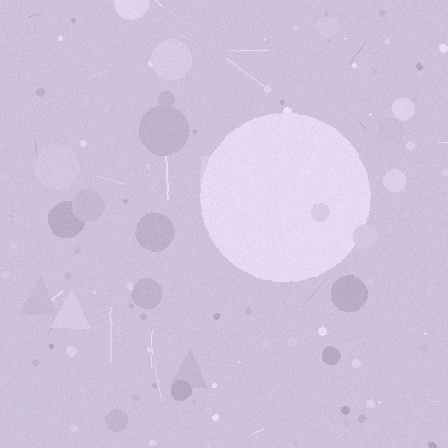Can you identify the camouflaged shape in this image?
The camouflaged shape is a circle.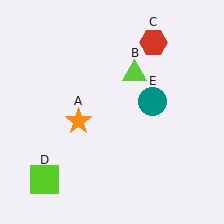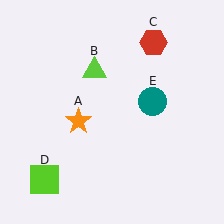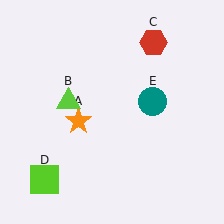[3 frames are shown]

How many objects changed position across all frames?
1 object changed position: lime triangle (object B).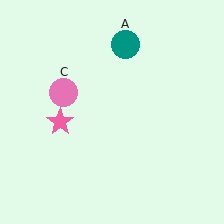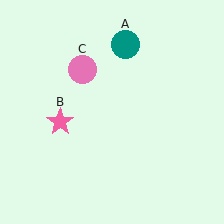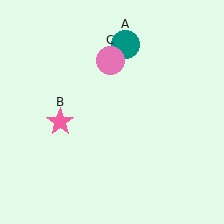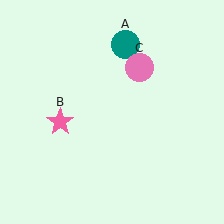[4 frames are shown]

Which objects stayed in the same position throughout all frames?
Teal circle (object A) and pink star (object B) remained stationary.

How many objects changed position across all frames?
1 object changed position: pink circle (object C).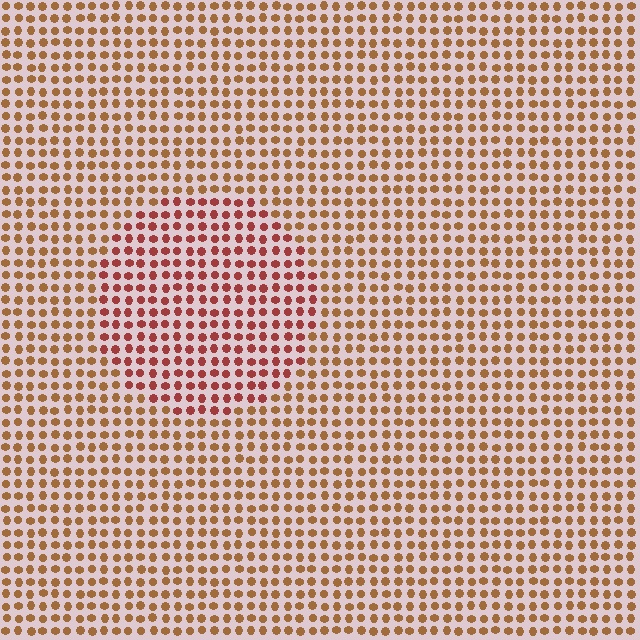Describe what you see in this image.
The image is filled with small brown elements in a uniform arrangement. A circle-shaped region is visible where the elements are tinted to a slightly different hue, forming a subtle color boundary.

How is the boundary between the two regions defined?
The boundary is defined purely by a slight shift in hue (about 31 degrees). Spacing, size, and orientation are identical on both sides.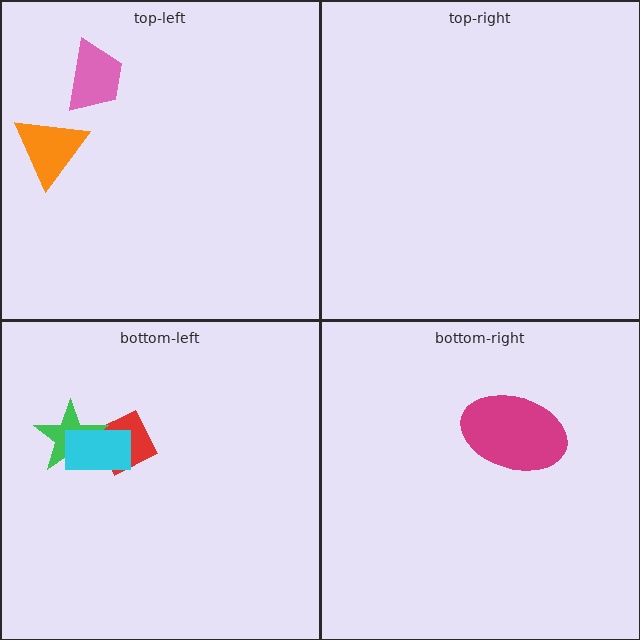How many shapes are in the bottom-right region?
1.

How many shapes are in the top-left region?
2.